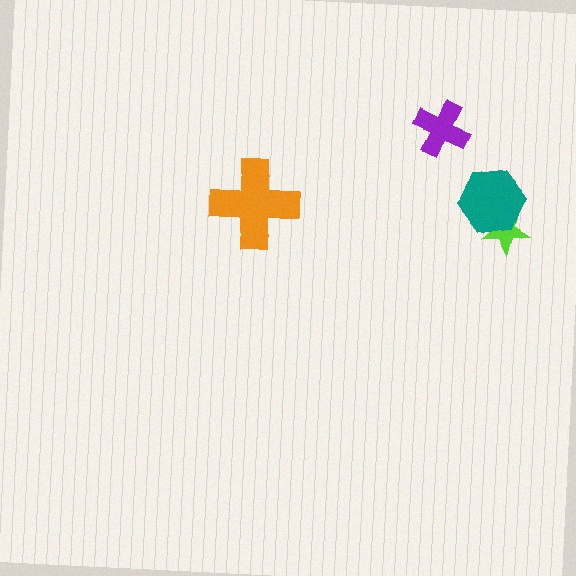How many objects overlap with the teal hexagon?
1 object overlaps with the teal hexagon.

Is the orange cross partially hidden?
No, no other shape covers it.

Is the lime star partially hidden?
Yes, it is partially covered by another shape.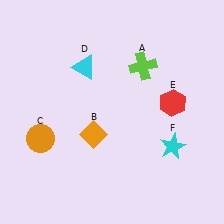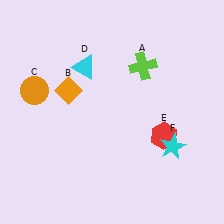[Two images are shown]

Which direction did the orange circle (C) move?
The orange circle (C) moved up.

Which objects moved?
The objects that moved are: the orange diamond (B), the orange circle (C), the red hexagon (E).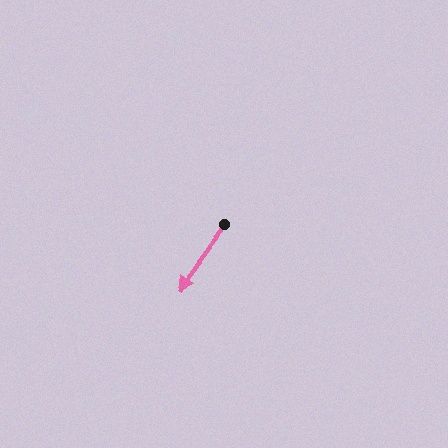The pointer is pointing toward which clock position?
Roughly 7 o'clock.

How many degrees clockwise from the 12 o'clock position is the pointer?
Approximately 216 degrees.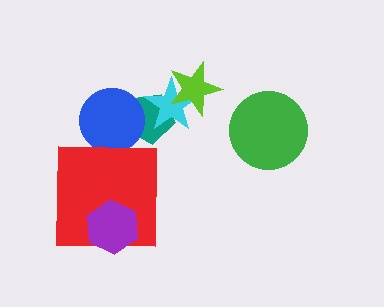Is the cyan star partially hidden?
Yes, it is partially covered by another shape.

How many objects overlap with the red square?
1 object overlaps with the red square.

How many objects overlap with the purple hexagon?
1 object overlaps with the purple hexagon.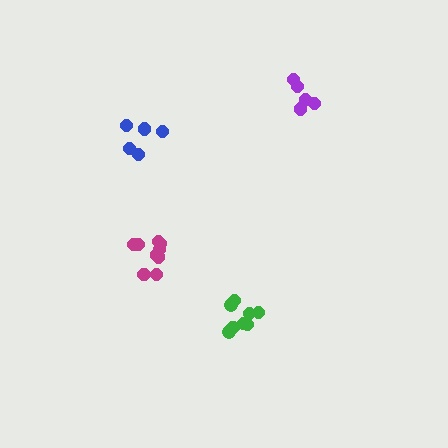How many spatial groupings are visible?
There are 4 spatial groupings.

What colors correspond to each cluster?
The clusters are colored: blue, purple, magenta, green.